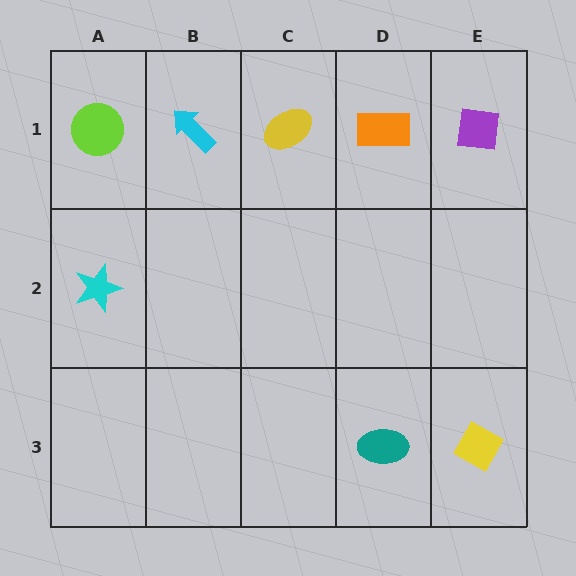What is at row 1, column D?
An orange rectangle.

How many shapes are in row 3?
2 shapes.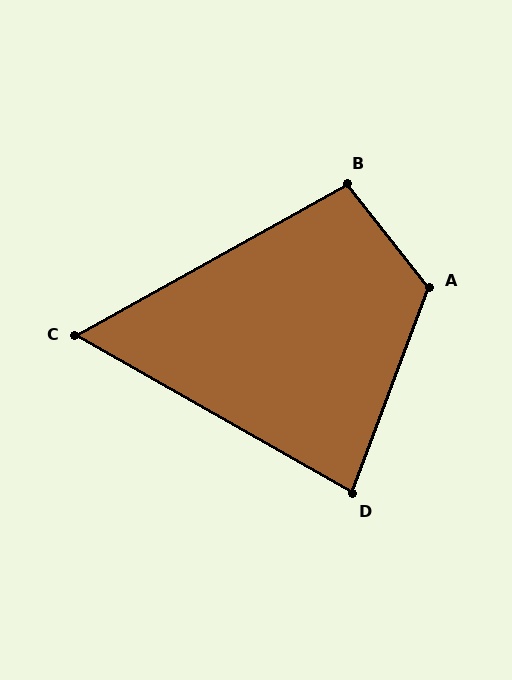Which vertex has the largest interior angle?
A, at approximately 121 degrees.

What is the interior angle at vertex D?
Approximately 81 degrees (acute).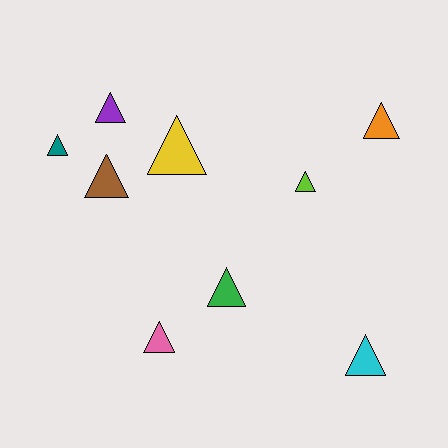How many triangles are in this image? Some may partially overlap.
There are 9 triangles.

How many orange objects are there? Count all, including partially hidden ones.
There is 1 orange object.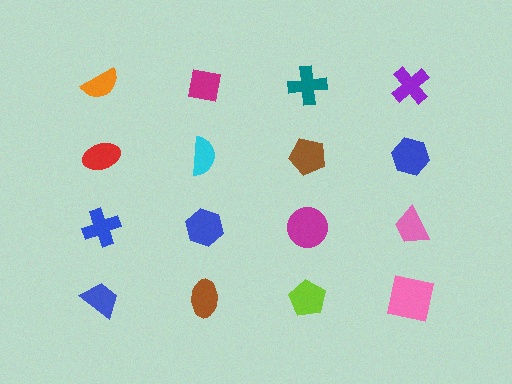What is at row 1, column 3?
A teal cross.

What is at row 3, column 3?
A magenta circle.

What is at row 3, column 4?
A pink trapezoid.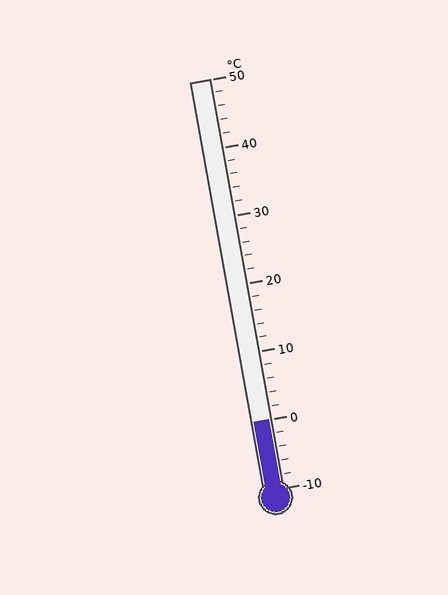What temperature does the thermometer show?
The thermometer shows approximately 0°C.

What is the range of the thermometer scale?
The thermometer scale ranges from -10°C to 50°C.